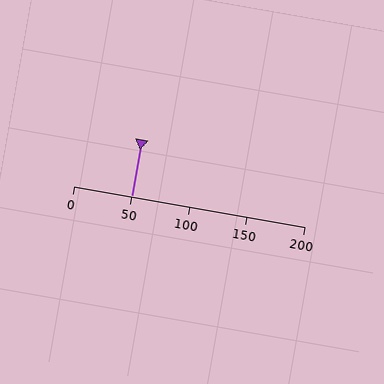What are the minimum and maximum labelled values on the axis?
The axis runs from 0 to 200.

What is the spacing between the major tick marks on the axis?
The major ticks are spaced 50 apart.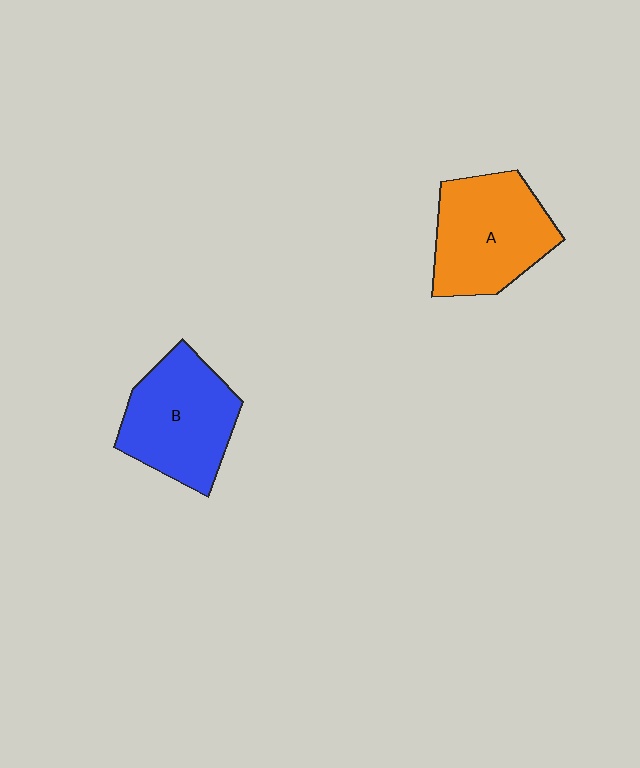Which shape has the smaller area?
Shape B (blue).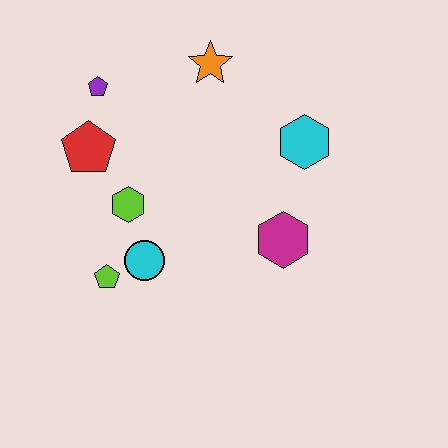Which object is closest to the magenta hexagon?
The cyan hexagon is closest to the magenta hexagon.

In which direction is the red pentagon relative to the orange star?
The red pentagon is to the left of the orange star.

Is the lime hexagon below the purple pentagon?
Yes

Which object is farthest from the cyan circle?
The orange star is farthest from the cyan circle.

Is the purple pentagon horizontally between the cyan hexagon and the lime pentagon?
No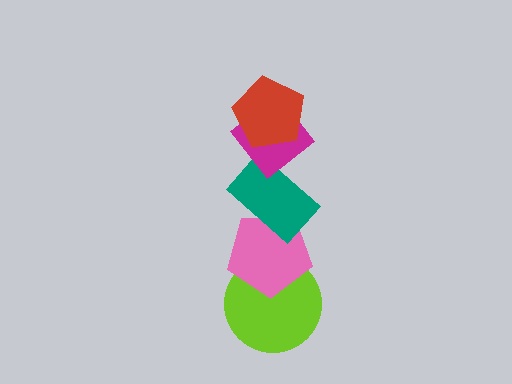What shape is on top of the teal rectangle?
The magenta diamond is on top of the teal rectangle.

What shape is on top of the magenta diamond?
The red pentagon is on top of the magenta diamond.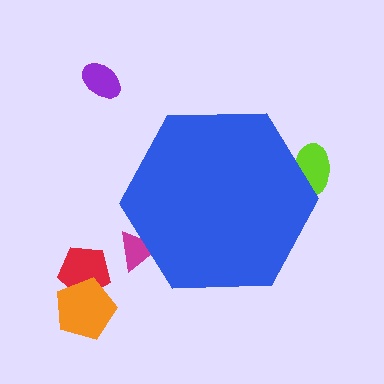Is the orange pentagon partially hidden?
No, the orange pentagon is fully visible.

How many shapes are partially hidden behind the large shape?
2 shapes are partially hidden.